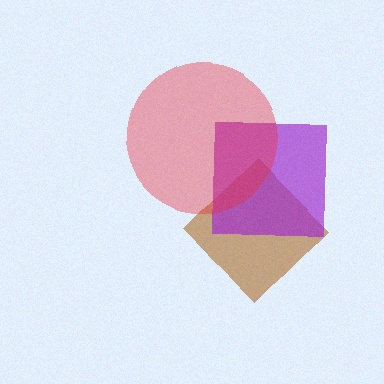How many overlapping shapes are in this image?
There are 3 overlapping shapes in the image.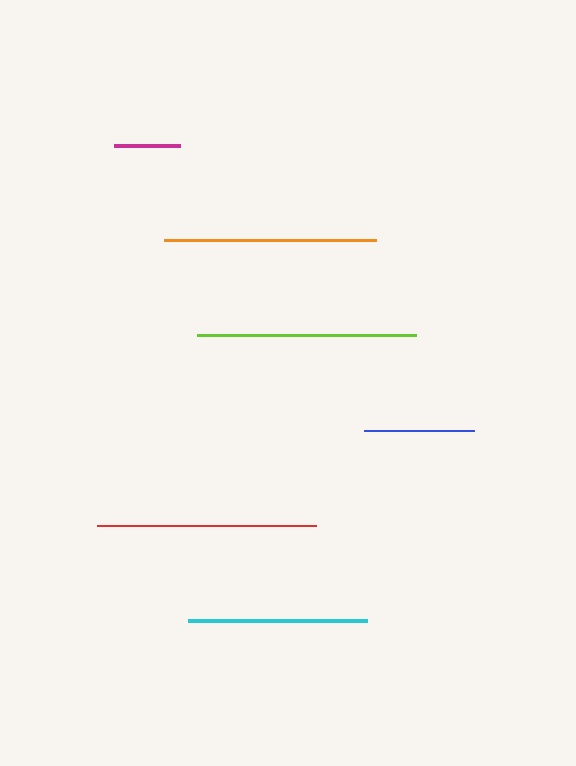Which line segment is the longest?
The red line is the longest at approximately 219 pixels.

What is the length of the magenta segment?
The magenta segment is approximately 66 pixels long.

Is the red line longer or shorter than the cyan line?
The red line is longer than the cyan line.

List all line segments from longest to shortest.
From longest to shortest: red, lime, orange, cyan, blue, magenta.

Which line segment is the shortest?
The magenta line is the shortest at approximately 66 pixels.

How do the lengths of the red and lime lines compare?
The red and lime lines are approximately the same length.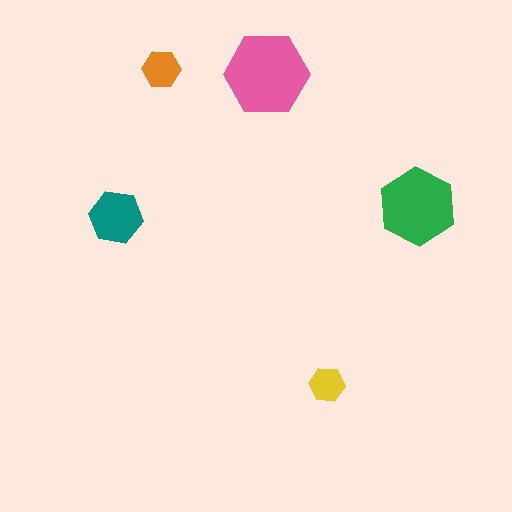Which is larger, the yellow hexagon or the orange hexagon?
The orange one.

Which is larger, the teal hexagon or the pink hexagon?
The pink one.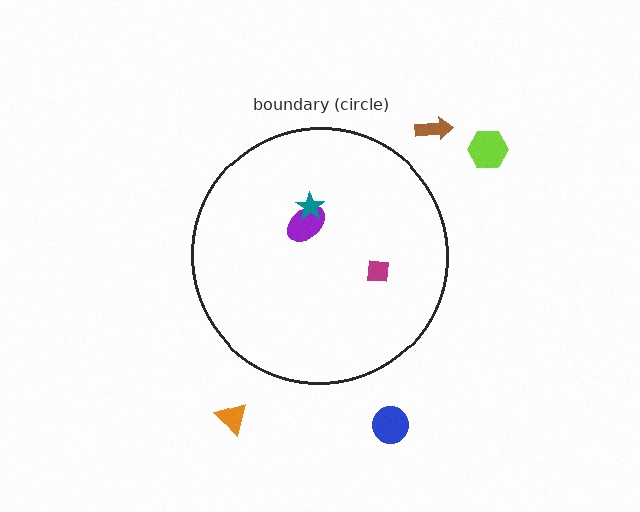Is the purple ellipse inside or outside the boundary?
Inside.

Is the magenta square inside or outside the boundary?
Inside.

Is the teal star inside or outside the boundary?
Inside.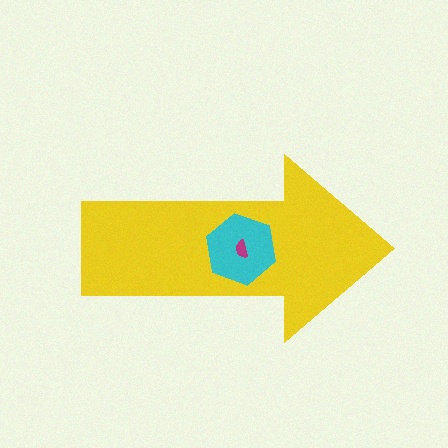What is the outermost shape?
The yellow arrow.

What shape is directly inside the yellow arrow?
The cyan hexagon.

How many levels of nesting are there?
3.